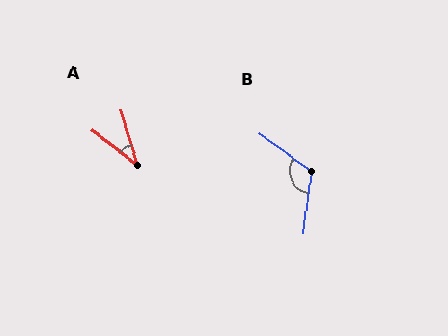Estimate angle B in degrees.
Approximately 118 degrees.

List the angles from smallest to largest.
A (36°), B (118°).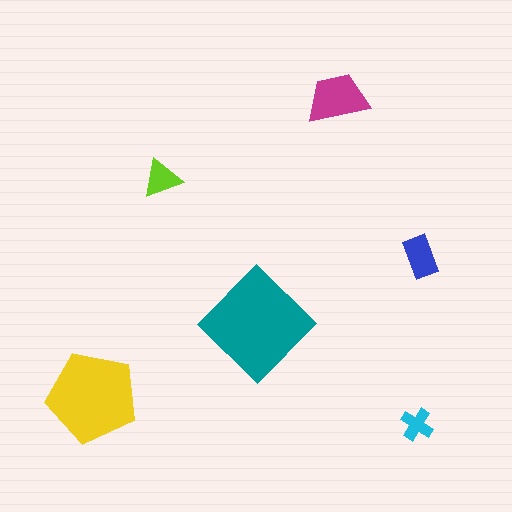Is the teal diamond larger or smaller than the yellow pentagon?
Larger.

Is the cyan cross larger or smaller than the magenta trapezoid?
Smaller.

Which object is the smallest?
The cyan cross.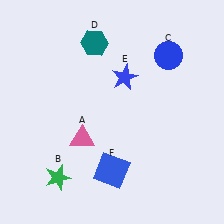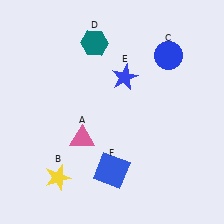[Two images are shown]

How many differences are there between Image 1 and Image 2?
There is 1 difference between the two images.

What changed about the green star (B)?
In Image 1, B is green. In Image 2, it changed to yellow.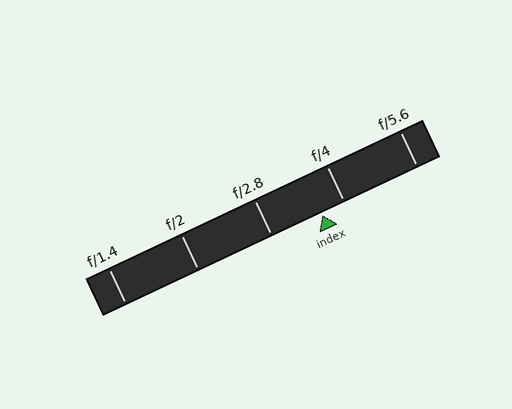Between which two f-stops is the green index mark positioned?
The index mark is between f/2.8 and f/4.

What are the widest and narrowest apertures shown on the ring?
The widest aperture shown is f/1.4 and the narrowest is f/5.6.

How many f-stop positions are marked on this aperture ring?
There are 5 f-stop positions marked.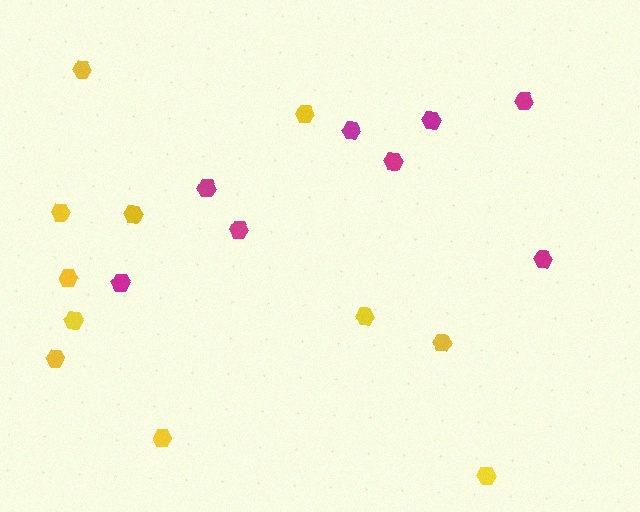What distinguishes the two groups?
There are 2 groups: one group of yellow hexagons (11) and one group of magenta hexagons (8).